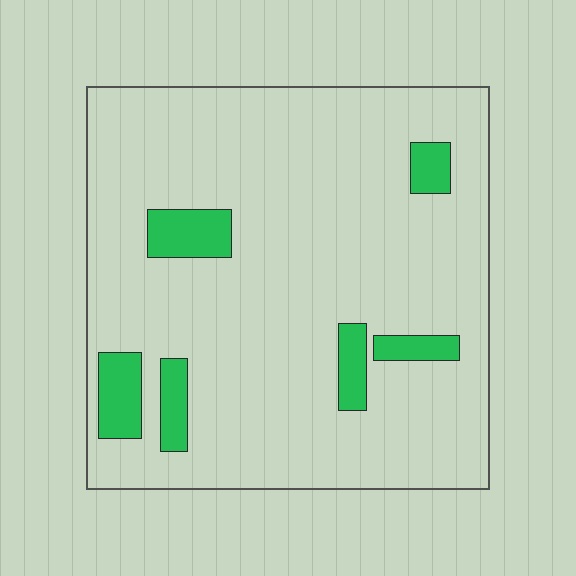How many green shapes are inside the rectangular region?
6.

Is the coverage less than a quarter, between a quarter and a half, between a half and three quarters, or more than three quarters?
Less than a quarter.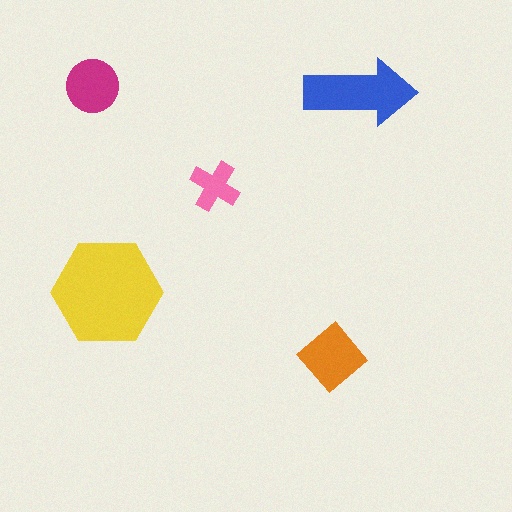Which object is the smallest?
The pink cross.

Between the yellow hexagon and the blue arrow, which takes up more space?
The yellow hexagon.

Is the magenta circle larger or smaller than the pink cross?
Larger.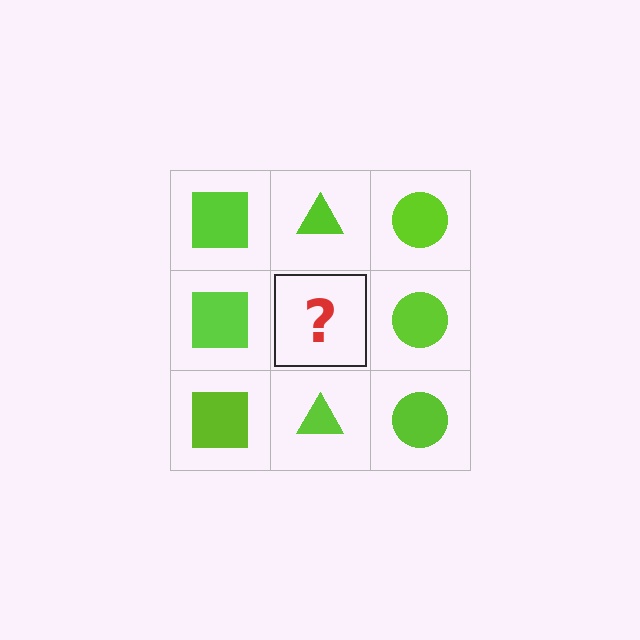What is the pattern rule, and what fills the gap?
The rule is that each column has a consistent shape. The gap should be filled with a lime triangle.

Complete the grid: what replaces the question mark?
The question mark should be replaced with a lime triangle.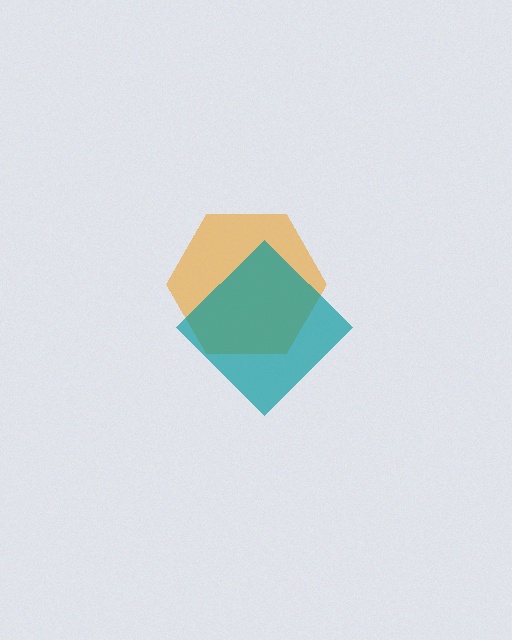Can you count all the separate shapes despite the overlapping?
Yes, there are 2 separate shapes.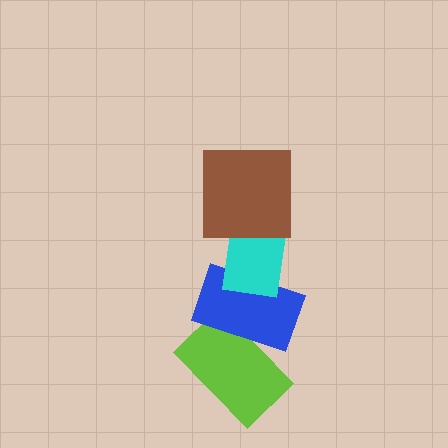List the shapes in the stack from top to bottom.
From top to bottom: the brown square, the cyan rectangle, the blue rectangle, the lime rectangle.